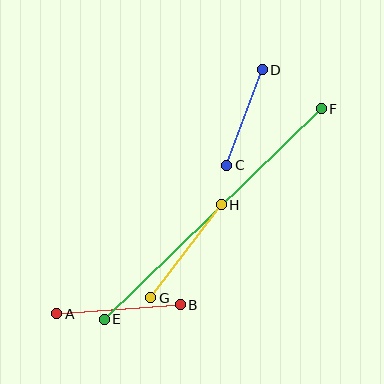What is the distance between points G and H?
The distance is approximately 116 pixels.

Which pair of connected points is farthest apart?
Points E and F are farthest apart.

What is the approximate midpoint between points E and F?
The midpoint is at approximately (213, 214) pixels.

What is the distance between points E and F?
The distance is approximately 302 pixels.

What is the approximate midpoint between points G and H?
The midpoint is at approximately (186, 251) pixels.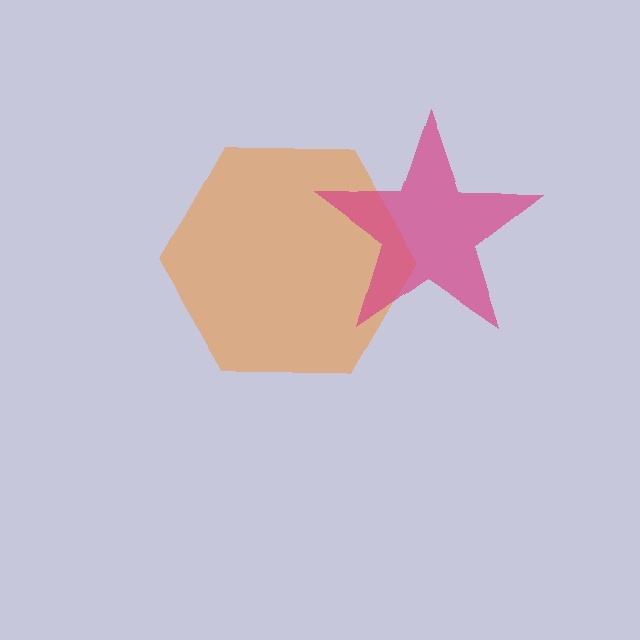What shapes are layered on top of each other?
The layered shapes are: an orange hexagon, a magenta star.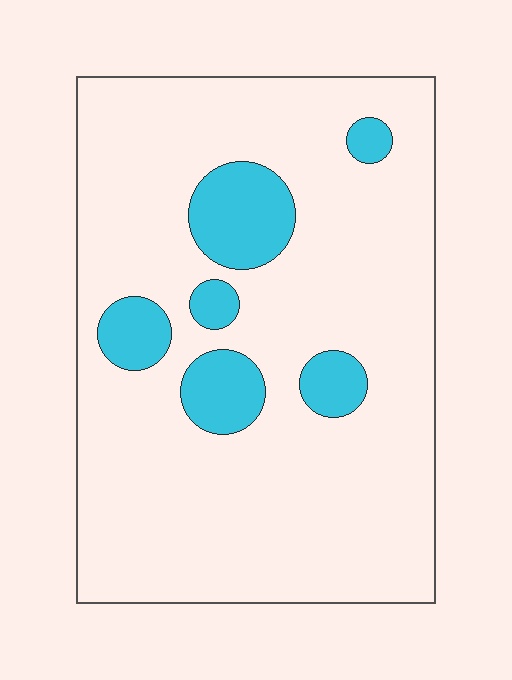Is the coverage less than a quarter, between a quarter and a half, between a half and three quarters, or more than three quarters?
Less than a quarter.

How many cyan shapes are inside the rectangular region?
6.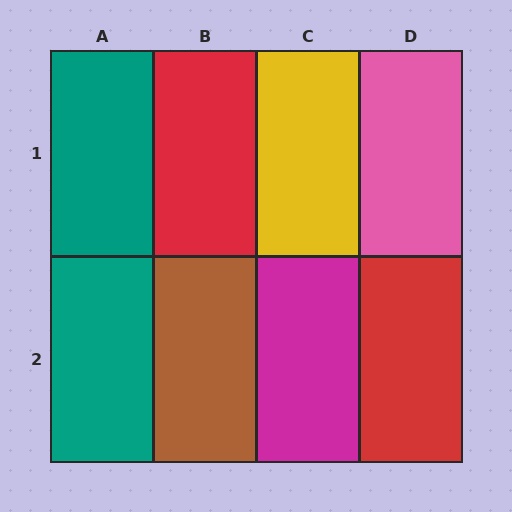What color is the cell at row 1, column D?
Pink.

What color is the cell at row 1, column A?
Teal.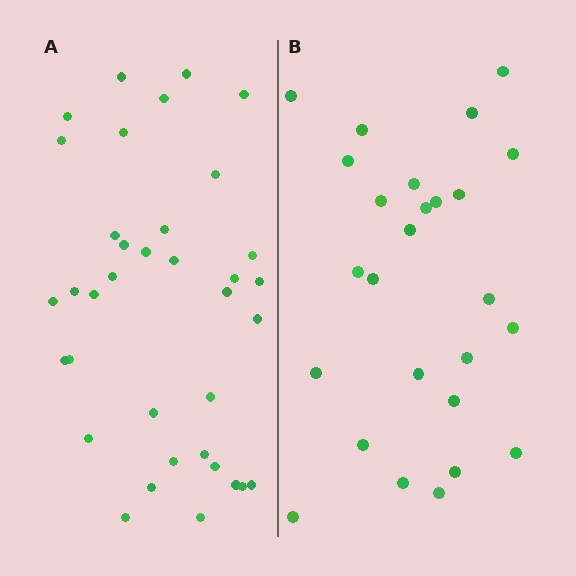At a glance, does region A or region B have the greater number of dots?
Region A (the left region) has more dots.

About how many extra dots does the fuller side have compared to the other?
Region A has roughly 10 or so more dots than region B.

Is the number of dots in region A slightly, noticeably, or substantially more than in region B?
Region A has noticeably more, but not dramatically so. The ratio is roughly 1.4 to 1.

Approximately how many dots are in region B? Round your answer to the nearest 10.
About 30 dots. (The exact count is 26, which rounds to 30.)